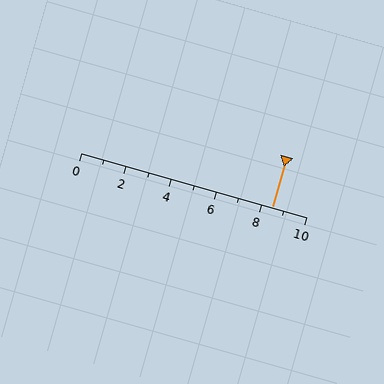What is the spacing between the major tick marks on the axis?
The major ticks are spaced 2 apart.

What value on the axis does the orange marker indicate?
The marker indicates approximately 8.5.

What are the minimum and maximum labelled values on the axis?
The axis runs from 0 to 10.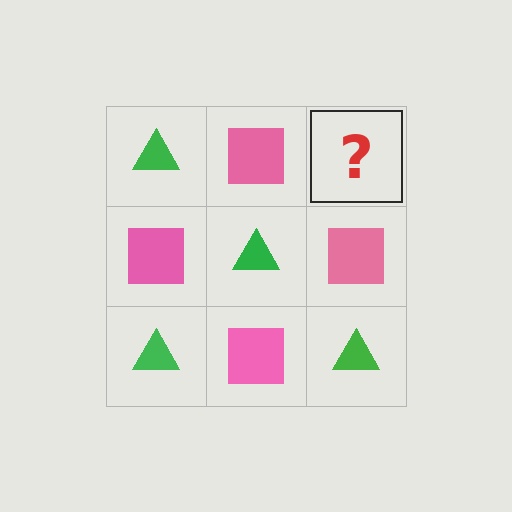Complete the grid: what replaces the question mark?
The question mark should be replaced with a green triangle.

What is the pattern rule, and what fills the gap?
The rule is that it alternates green triangle and pink square in a checkerboard pattern. The gap should be filled with a green triangle.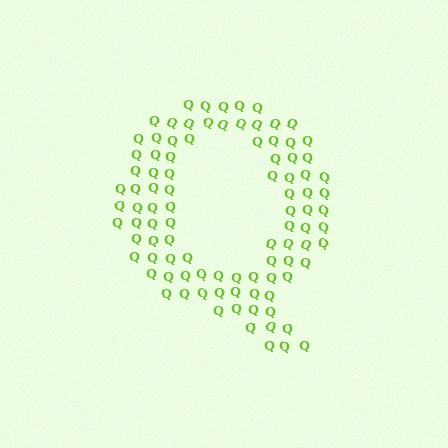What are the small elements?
The small elements are letter Q's.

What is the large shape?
The large shape is the letter Q.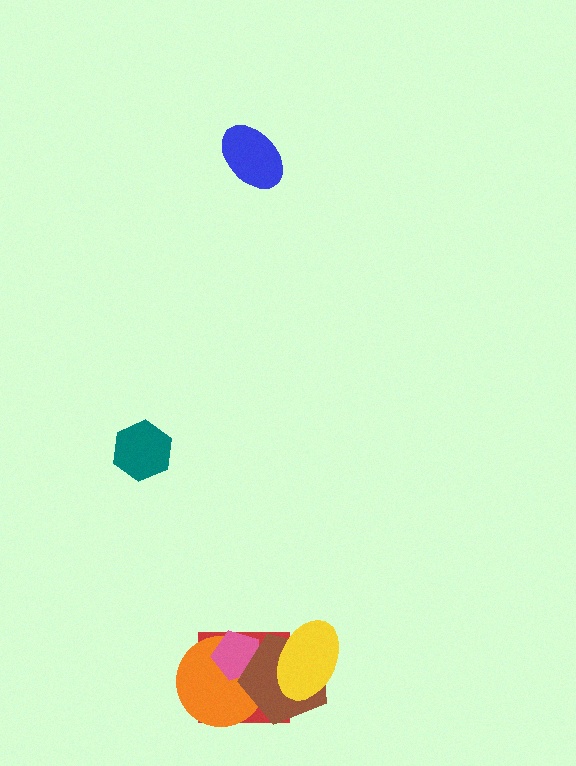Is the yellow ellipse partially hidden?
No, no other shape covers it.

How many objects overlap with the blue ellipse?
0 objects overlap with the blue ellipse.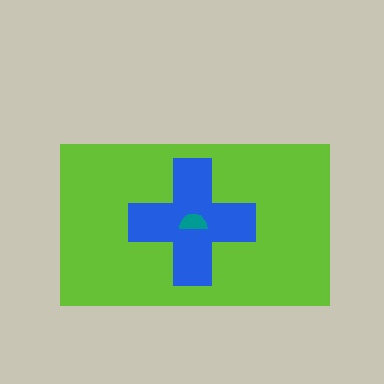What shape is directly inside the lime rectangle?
The blue cross.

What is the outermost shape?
The lime rectangle.